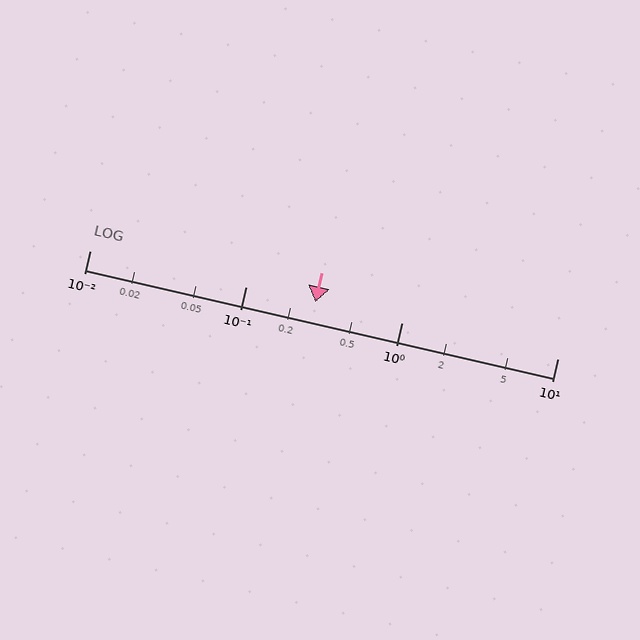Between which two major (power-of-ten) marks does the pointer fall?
The pointer is between 0.1 and 1.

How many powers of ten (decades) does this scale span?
The scale spans 3 decades, from 0.01 to 10.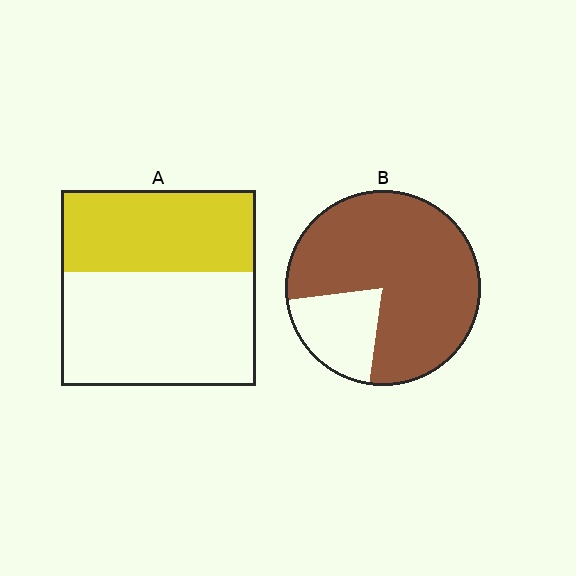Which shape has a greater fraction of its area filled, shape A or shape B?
Shape B.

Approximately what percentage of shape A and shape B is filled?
A is approximately 40% and B is approximately 80%.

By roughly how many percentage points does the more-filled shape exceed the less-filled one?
By roughly 40 percentage points (B over A).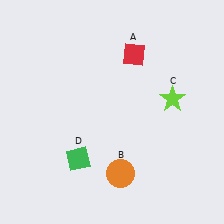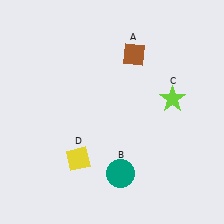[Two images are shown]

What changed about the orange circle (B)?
In Image 1, B is orange. In Image 2, it changed to teal.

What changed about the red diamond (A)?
In Image 1, A is red. In Image 2, it changed to brown.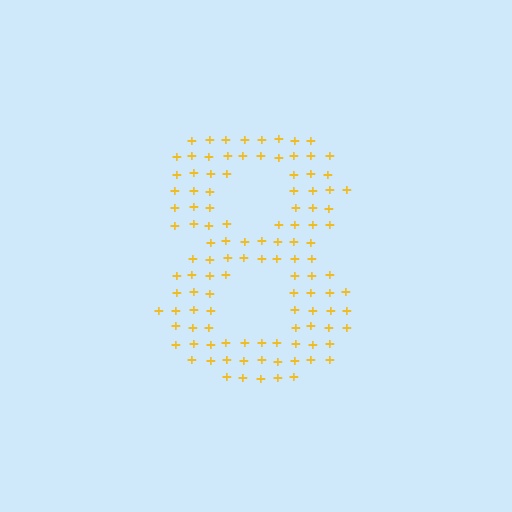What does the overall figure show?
The overall figure shows the digit 8.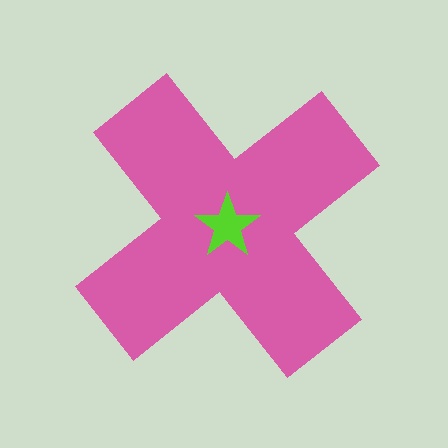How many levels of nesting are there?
2.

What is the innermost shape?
The lime star.